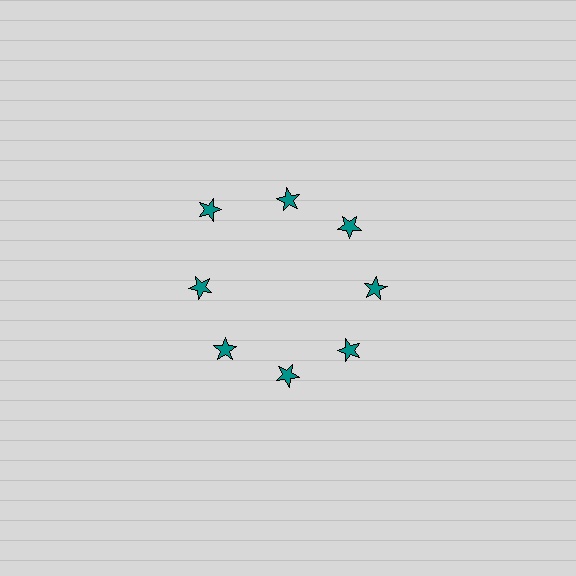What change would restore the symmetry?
The symmetry would be restored by moving it inward, back onto the ring so that all 8 stars sit at equal angles and equal distance from the center.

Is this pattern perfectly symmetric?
No. The 8 teal stars are arranged in a ring, but one element near the 10 o'clock position is pushed outward from the center, breaking the 8-fold rotational symmetry.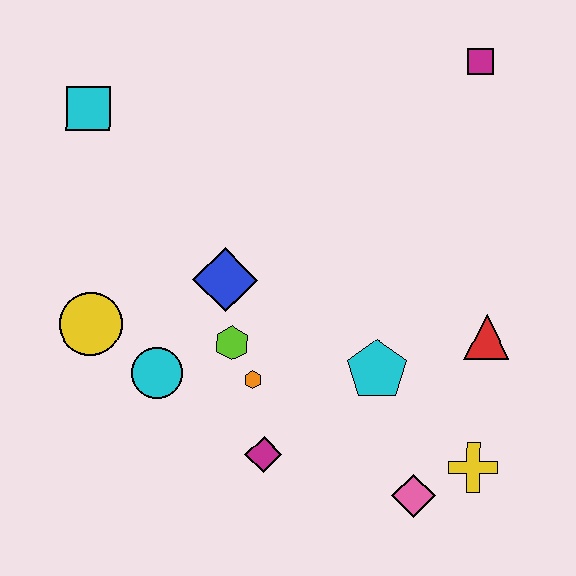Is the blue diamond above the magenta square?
No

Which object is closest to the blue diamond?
The lime hexagon is closest to the blue diamond.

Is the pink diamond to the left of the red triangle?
Yes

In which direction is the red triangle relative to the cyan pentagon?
The red triangle is to the right of the cyan pentagon.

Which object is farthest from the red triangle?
The cyan square is farthest from the red triangle.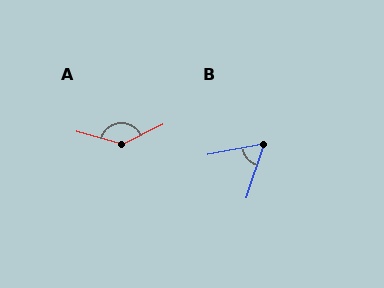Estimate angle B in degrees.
Approximately 61 degrees.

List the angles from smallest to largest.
B (61°), A (137°).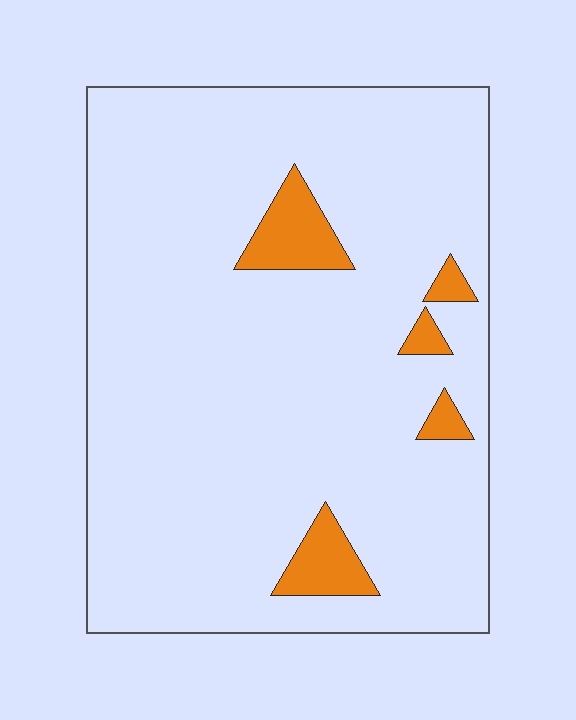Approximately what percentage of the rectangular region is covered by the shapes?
Approximately 5%.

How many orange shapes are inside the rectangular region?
5.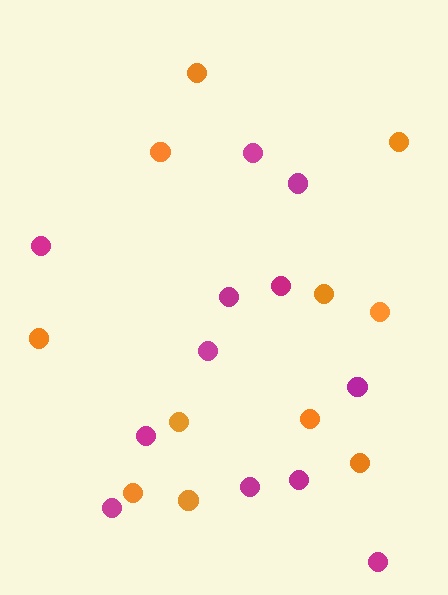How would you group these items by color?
There are 2 groups: one group of magenta circles (12) and one group of orange circles (11).